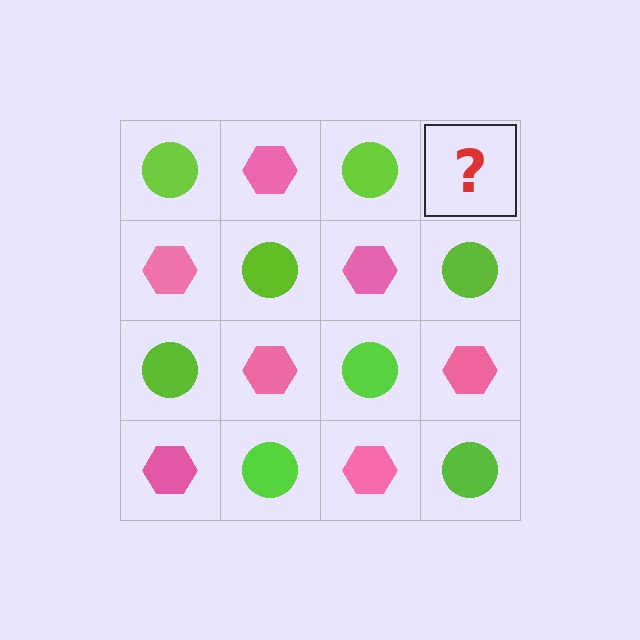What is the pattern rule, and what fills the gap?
The rule is that it alternates lime circle and pink hexagon in a checkerboard pattern. The gap should be filled with a pink hexagon.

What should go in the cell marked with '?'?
The missing cell should contain a pink hexagon.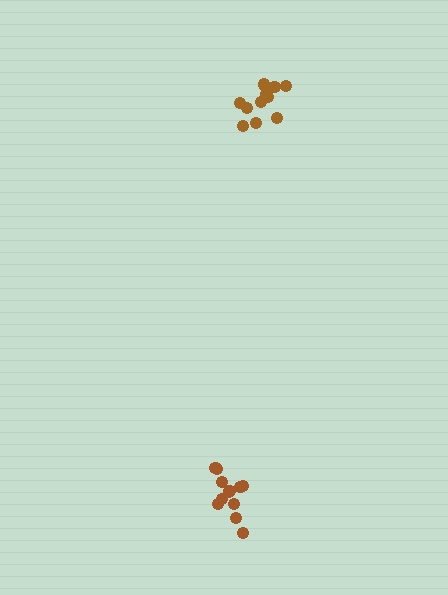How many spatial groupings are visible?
There are 2 spatial groupings.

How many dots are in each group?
Group 1: 11 dots, Group 2: 12 dots (23 total).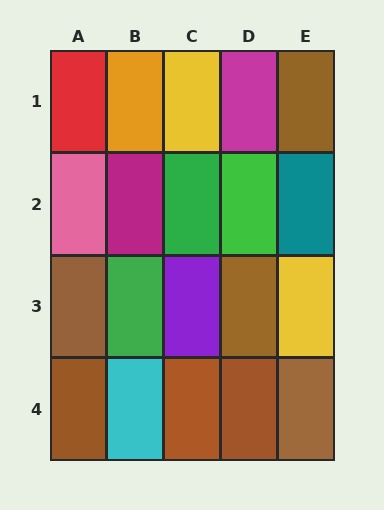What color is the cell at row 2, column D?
Green.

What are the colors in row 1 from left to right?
Red, orange, yellow, magenta, brown.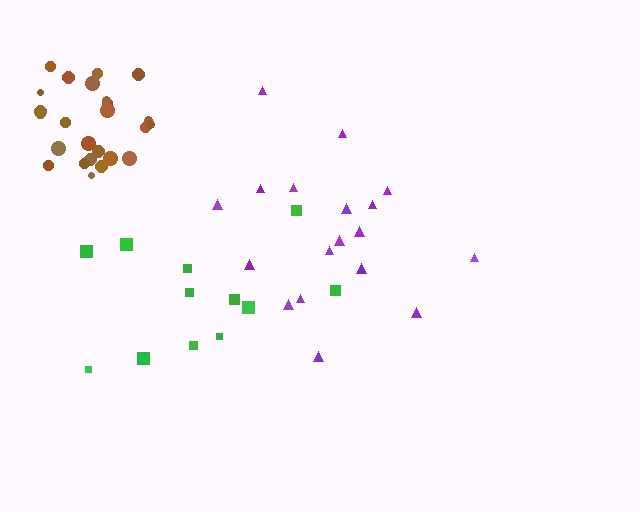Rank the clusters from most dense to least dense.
brown, purple, green.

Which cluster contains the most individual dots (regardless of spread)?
Brown (25).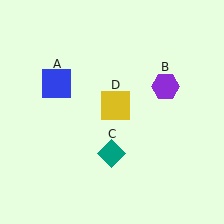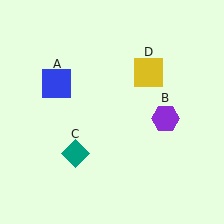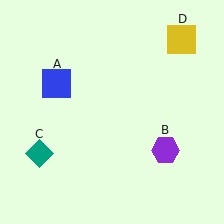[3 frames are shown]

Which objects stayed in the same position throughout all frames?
Blue square (object A) remained stationary.